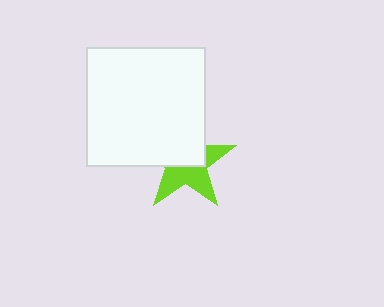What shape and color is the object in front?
The object in front is a white square.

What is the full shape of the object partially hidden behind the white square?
The partially hidden object is a lime star.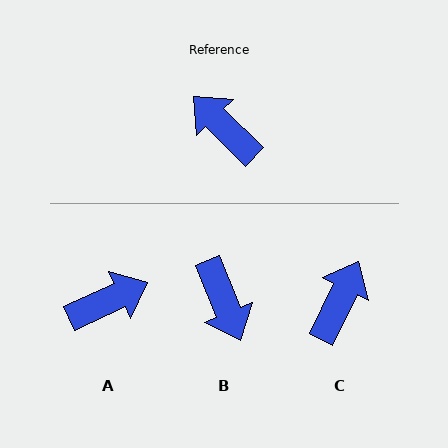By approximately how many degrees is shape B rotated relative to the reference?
Approximately 157 degrees counter-clockwise.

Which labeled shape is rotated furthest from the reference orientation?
B, about 157 degrees away.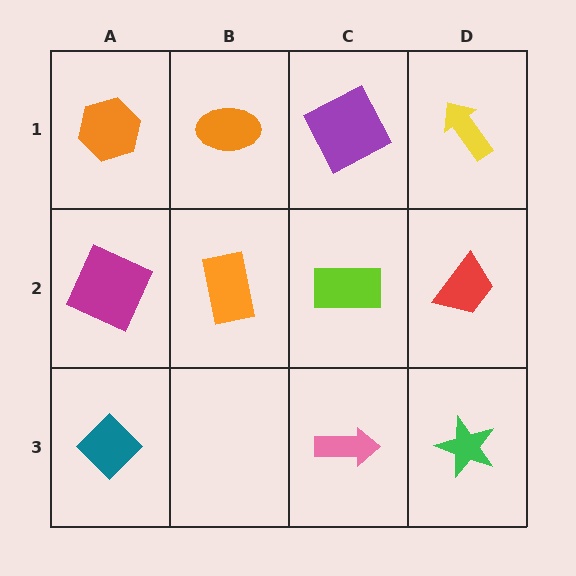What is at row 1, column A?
An orange hexagon.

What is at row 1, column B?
An orange ellipse.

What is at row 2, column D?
A red trapezoid.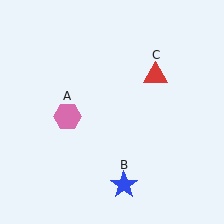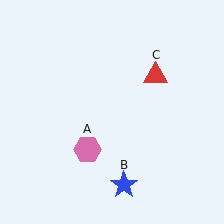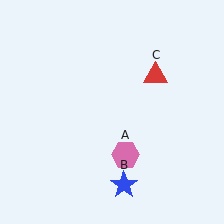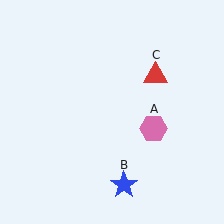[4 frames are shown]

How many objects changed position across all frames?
1 object changed position: pink hexagon (object A).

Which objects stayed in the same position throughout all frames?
Blue star (object B) and red triangle (object C) remained stationary.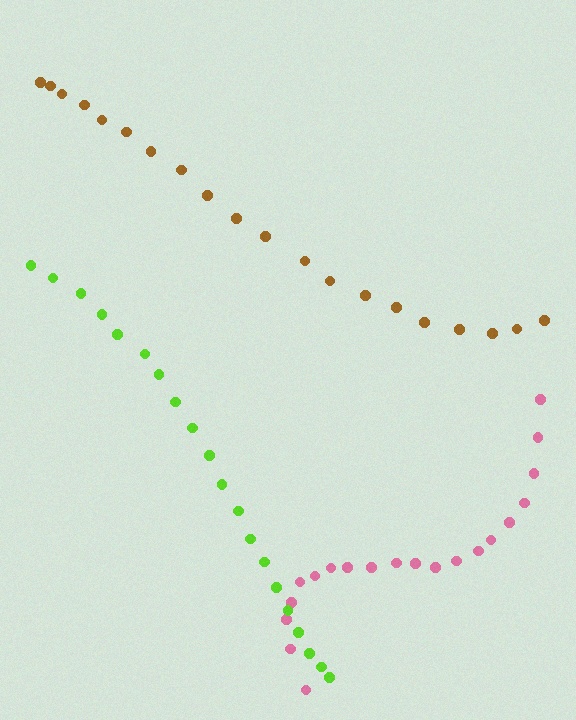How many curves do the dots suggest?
There are 3 distinct paths.